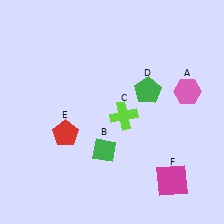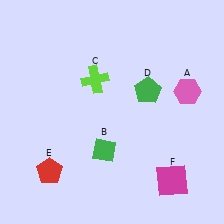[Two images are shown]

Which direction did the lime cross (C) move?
The lime cross (C) moved up.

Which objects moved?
The objects that moved are: the lime cross (C), the red pentagon (E).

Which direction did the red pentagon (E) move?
The red pentagon (E) moved down.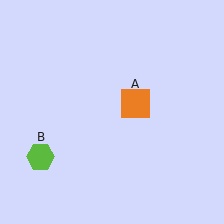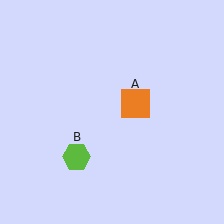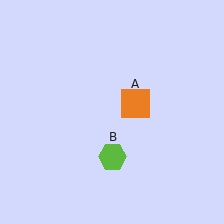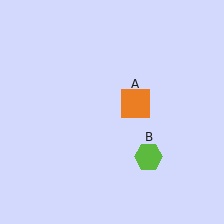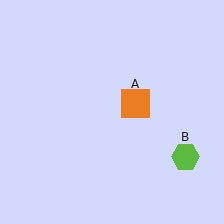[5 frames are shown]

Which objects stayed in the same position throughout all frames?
Orange square (object A) remained stationary.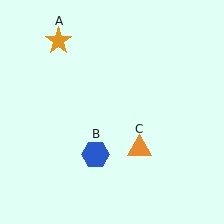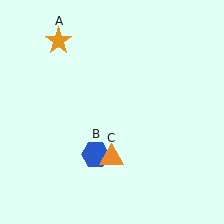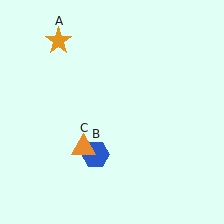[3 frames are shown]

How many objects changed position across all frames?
1 object changed position: orange triangle (object C).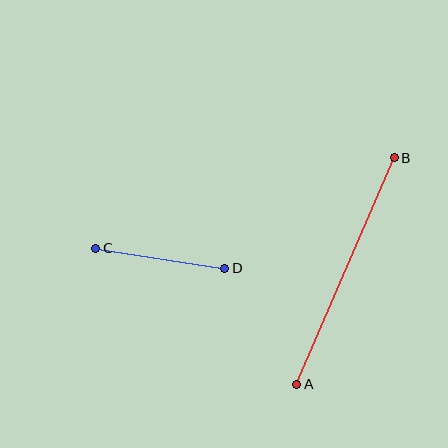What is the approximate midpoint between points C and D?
The midpoint is at approximately (160, 258) pixels.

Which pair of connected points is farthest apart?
Points A and B are farthest apart.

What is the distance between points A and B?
The distance is approximately 247 pixels.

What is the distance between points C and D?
The distance is approximately 130 pixels.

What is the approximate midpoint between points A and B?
The midpoint is at approximately (346, 271) pixels.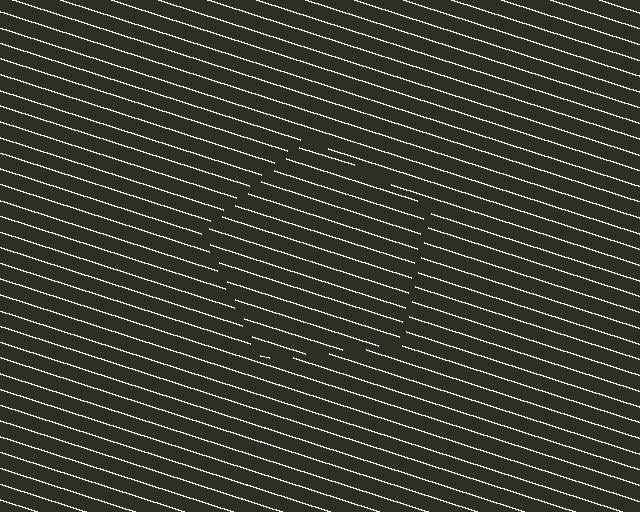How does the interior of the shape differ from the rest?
The interior of the shape contains the same grating, shifted by half a period — the contour is defined by the phase discontinuity where line-ends from the inner and outer gratings abut.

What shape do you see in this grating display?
An illusory pentagon. The interior of the shape contains the same grating, shifted by half a period — the contour is defined by the phase discontinuity where line-ends from the inner and outer gratings abut.